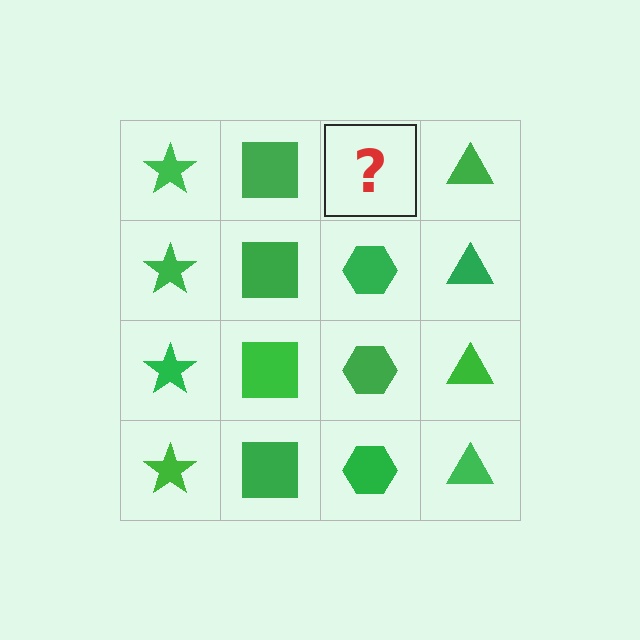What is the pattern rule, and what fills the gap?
The rule is that each column has a consistent shape. The gap should be filled with a green hexagon.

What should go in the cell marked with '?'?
The missing cell should contain a green hexagon.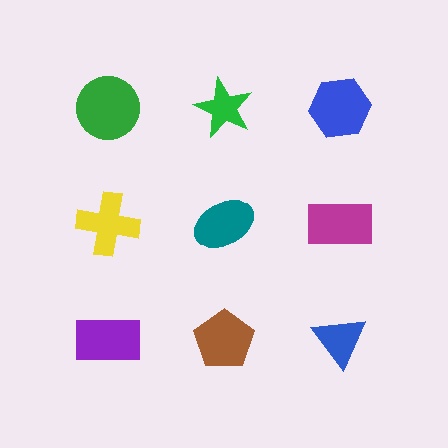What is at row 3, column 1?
A purple rectangle.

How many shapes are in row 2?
3 shapes.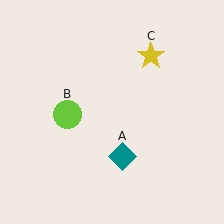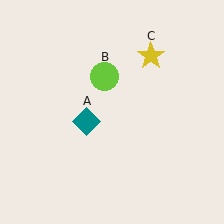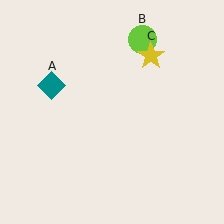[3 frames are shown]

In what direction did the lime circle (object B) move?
The lime circle (object B) moved up and to the right.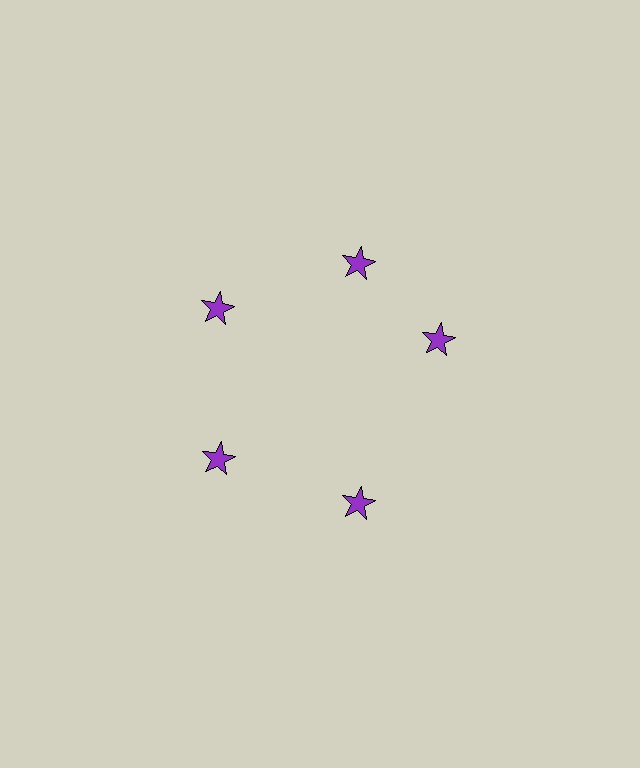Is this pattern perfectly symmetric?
No. The 5 purple stars are arranged in a ring, but one element near the 3 o'clock position is rotated out of alignment along the ring, breaking the 5-fold rotational symmetry.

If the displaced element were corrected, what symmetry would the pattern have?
It would have 5-fold rotational symmetry — the pattern would map onto itself every 72 degrees.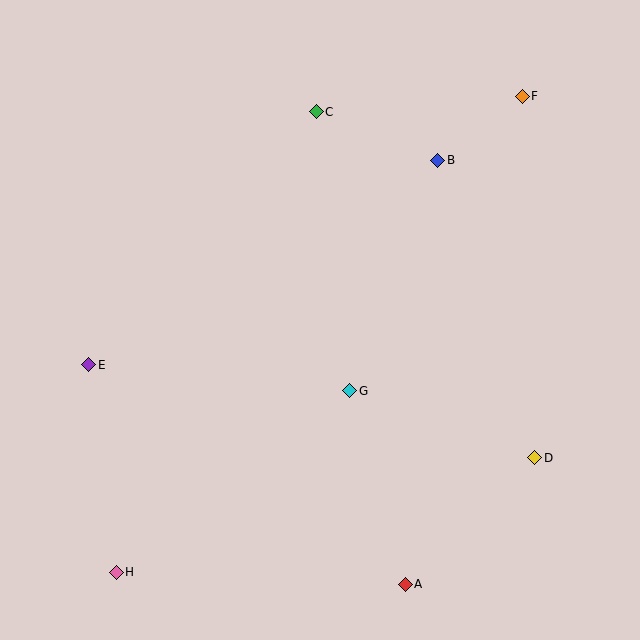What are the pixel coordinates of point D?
Point D is at (535, 458).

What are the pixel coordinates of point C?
Point C is at (316, 112).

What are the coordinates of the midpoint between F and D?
The midpoint between F and D is at (528, 277).